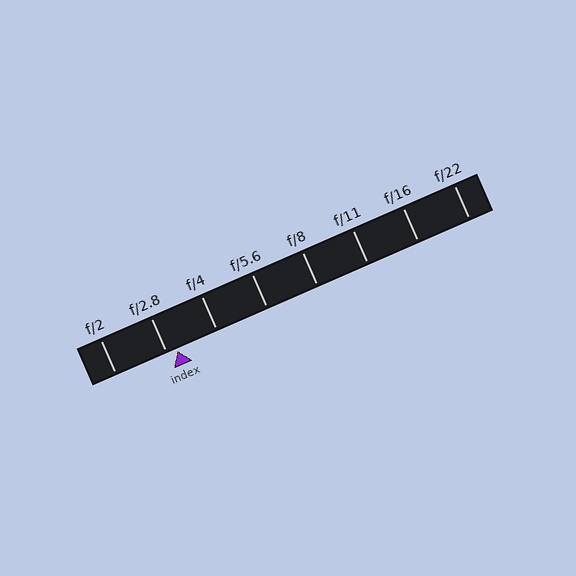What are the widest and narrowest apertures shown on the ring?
The widest aperture shown is f/2 and the narrowest is f/22.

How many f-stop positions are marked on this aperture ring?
There are 8 f-stop positions marked.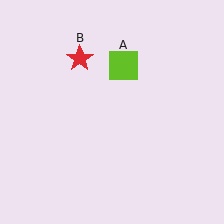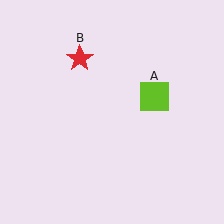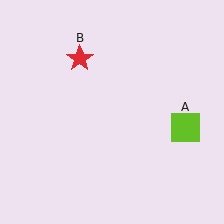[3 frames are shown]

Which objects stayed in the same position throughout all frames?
Red star (object B) remained stationary.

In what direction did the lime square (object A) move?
The lime square (object A) moved down and to the right.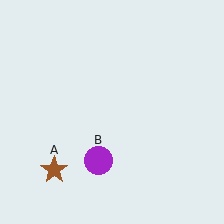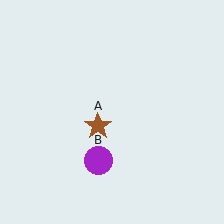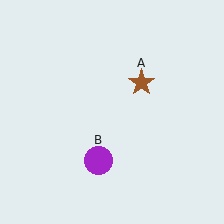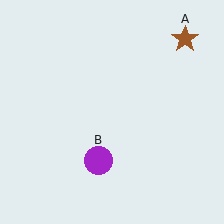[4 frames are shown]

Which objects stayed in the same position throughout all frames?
Purple circle (object B) remained stationary.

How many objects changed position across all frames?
1 object changed position: brown star (object A).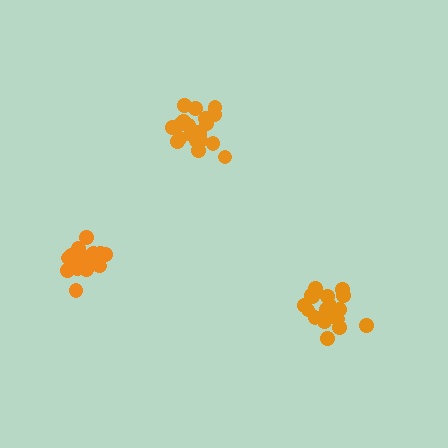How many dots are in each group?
Group 1: 16 dots, Group 2: 21 dots, Group 3: 19 dots (56 total).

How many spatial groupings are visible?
There are 3 spatial groupings.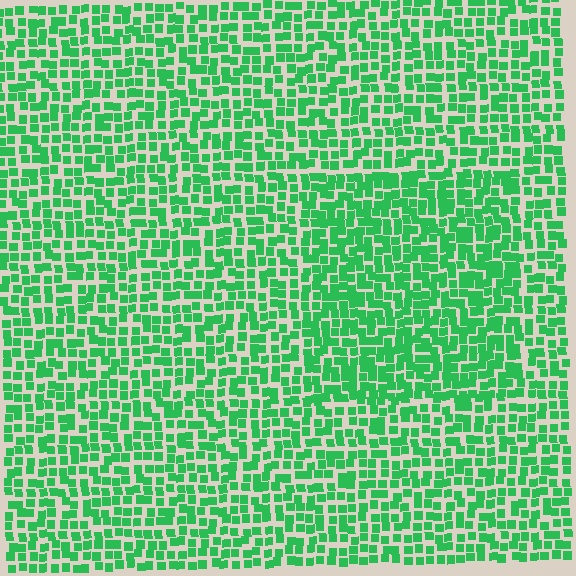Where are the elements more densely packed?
The elements are more densely packed inside the rectangle boundary.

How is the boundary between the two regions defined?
The boundary is defined by a change in element density (approximately 1.4x ratio). All elements are the same color, size, and shape.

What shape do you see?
I see a rectangle.